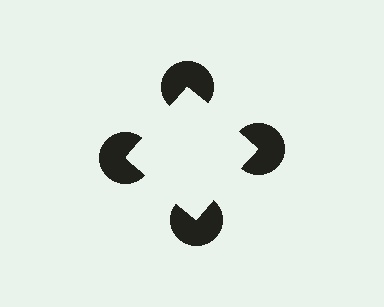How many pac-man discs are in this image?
There are 4 — one at each vertex of the illusory square.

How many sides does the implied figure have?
4 sides.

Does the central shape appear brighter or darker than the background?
It typically appears slightly brighter than the background, even though no actual brightness change is drawn.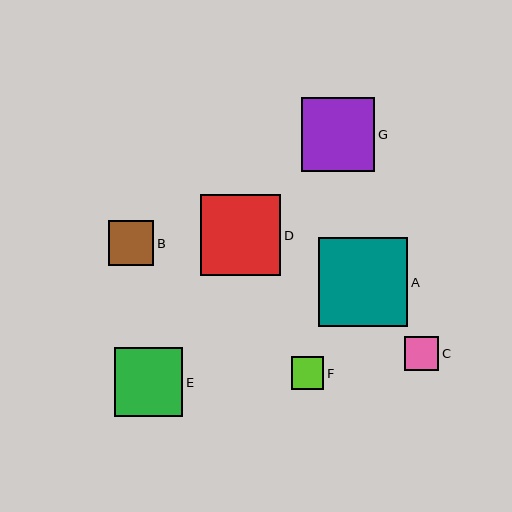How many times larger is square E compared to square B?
Square E is approximately 1.5 times the size of square B.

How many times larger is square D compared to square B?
Square D is approximately 1.8 times the size of square B.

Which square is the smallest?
Square F is the smallest with a size of approximately 32 pixels.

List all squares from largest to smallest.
From largest to smallest: A, D, G, E, B, C, F.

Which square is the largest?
Square A is the largest with a size of approximately 89 pixels.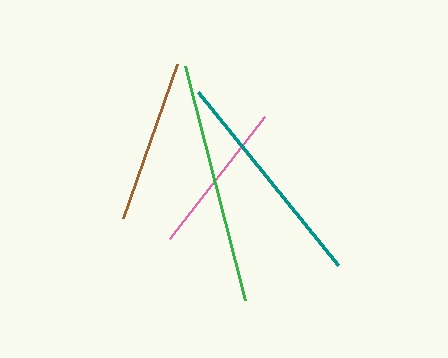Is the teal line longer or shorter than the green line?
The green line is longer than the teal line.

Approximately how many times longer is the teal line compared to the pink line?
The teal line is approximately 1.4 times the length of the pink line.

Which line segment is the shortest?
The pink line is the shortest at approximately 155 pixels.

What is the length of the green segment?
The green segment is approximately 241 pixels long.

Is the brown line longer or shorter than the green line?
The green line is longer than the brown line.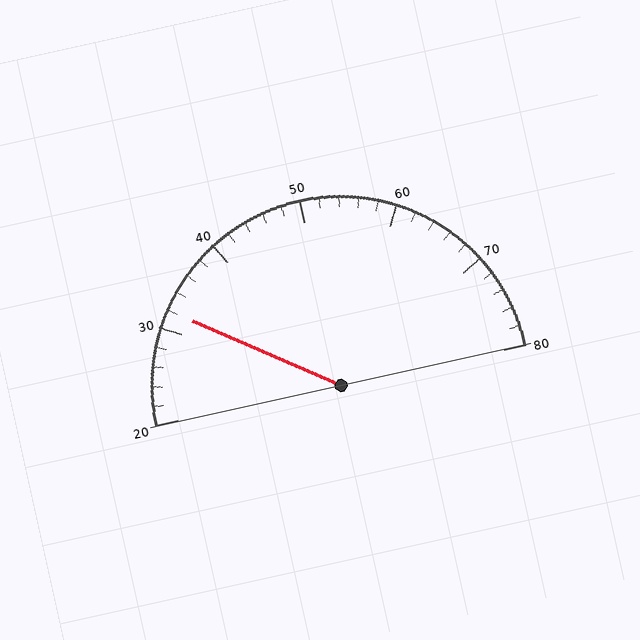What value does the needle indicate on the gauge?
The needle indicates approximately 32.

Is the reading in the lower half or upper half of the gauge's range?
The reading is in the lower half of the range (20 to 80).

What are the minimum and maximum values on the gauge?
The gauge ranges from 20 to 80.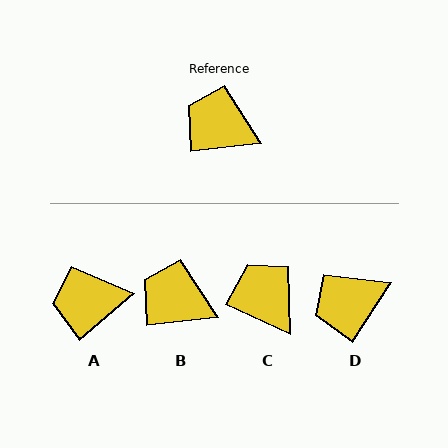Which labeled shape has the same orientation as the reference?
B.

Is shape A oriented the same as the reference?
No, it is off by about 34 degrees.